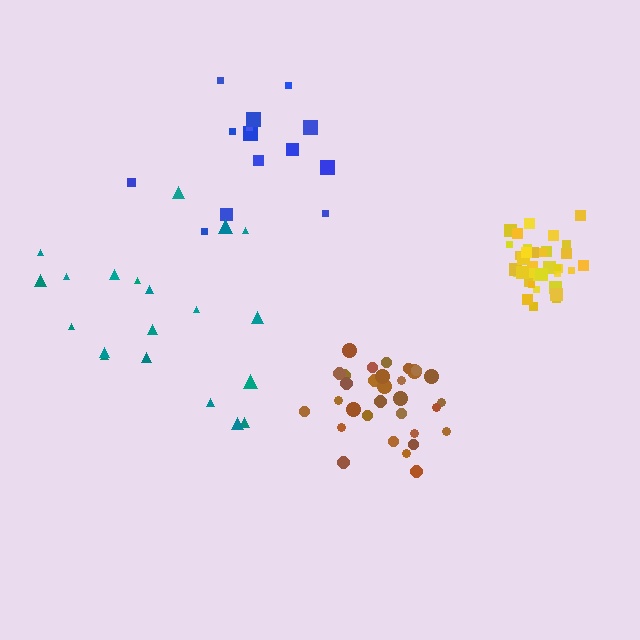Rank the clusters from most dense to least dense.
yellow, brown, teal, blue.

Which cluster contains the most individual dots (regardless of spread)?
Yellow (35).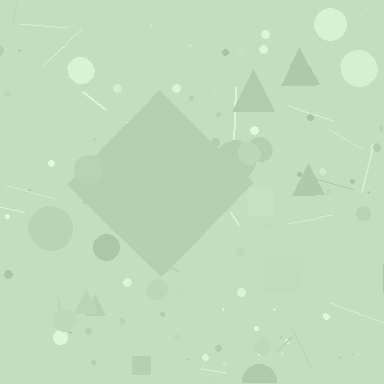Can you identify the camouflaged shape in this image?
The camouflaged shape is a diamond.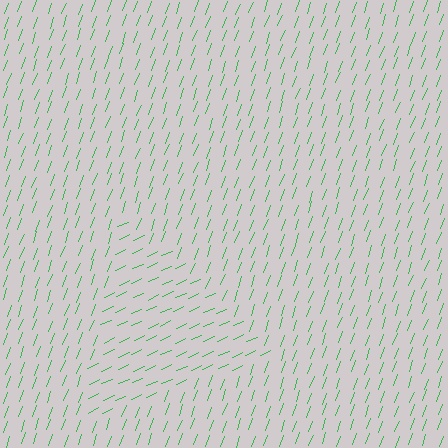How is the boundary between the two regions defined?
The boundary is defined purely by a change in line orientation (approximately 45 degrees difference). All lines are the same color and thickness.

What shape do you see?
I see a triangle.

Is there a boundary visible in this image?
Yes, there is a texture boundary formed by a change in line orientation.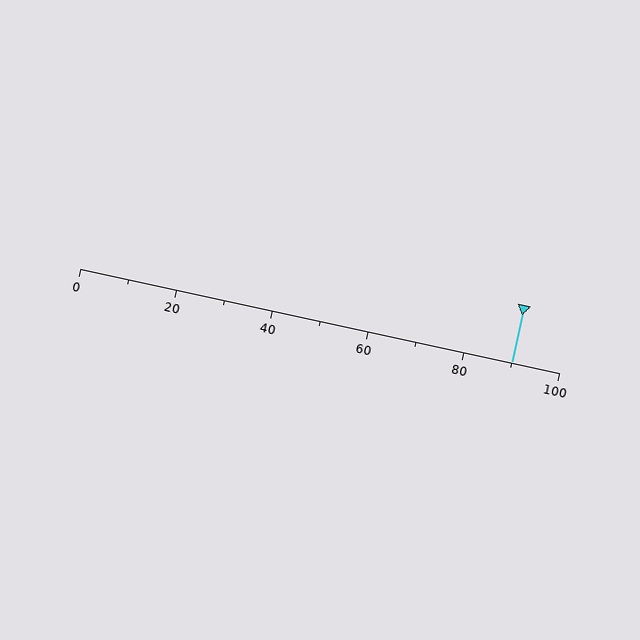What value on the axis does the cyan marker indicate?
The marker indicates approximately 90.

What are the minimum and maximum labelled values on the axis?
The axis runs from 0 to 100.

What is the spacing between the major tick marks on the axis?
The major ticks are spaced 20 apart.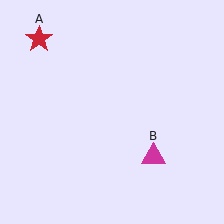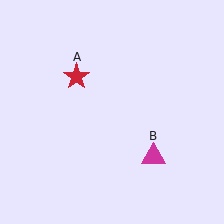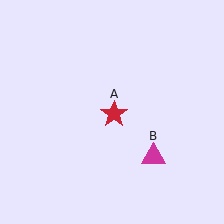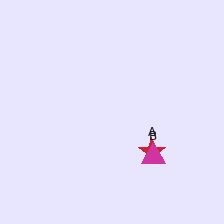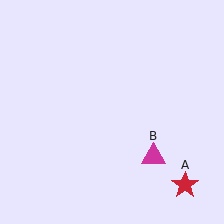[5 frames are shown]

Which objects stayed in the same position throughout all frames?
Magenta triangle (object B) remained stationary.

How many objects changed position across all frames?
1 object changed position: red star (object A).